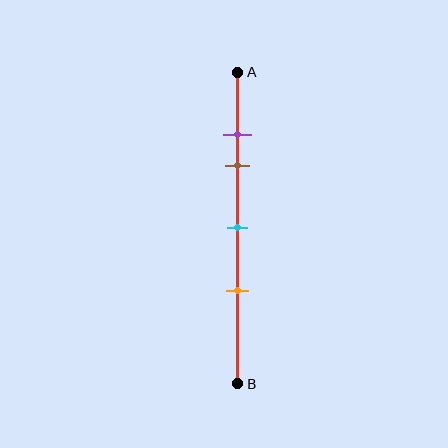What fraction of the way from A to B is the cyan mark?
The cyan mark is approximately 50% (0.5) of the way from A to B.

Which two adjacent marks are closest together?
The purple and brown marks are the closest adjacent pair.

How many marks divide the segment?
There are 4 marks dividing the segment.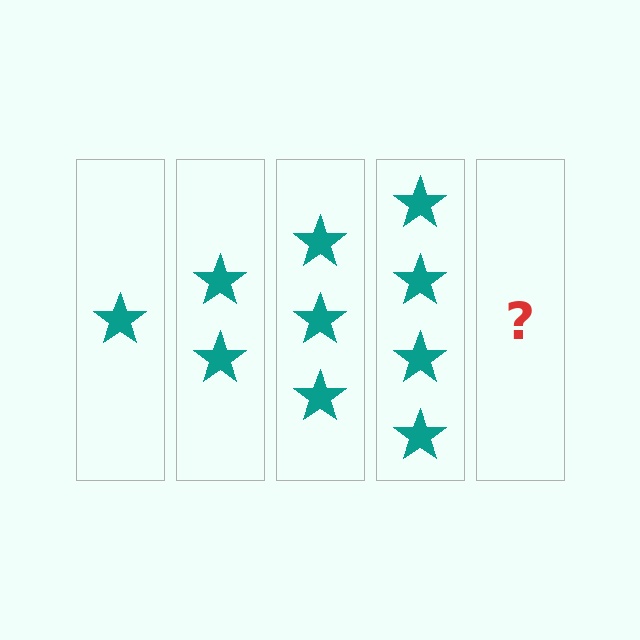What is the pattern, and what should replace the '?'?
The pattern is that each step adds one more star. The '?' should be 5 stars.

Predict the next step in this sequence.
The next step is 5 stars.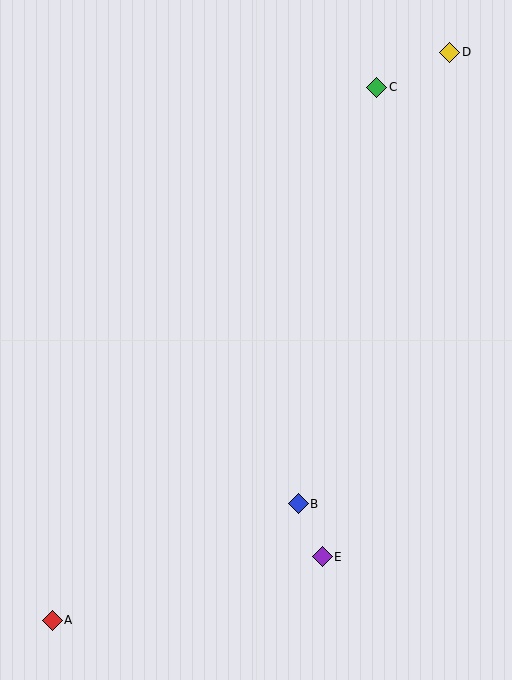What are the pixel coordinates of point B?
Point B is at (298, 504).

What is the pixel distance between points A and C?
The distance between A and C is 624 pixels.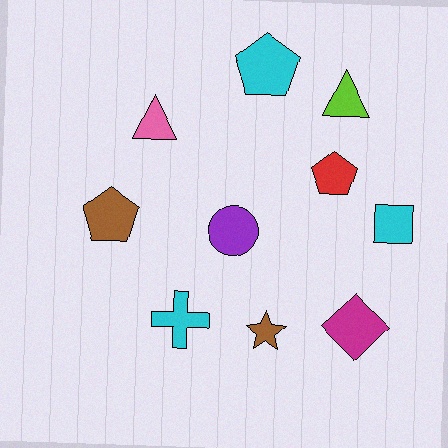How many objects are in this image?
There are 10 objects.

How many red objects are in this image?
There is 1 red object.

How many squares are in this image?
There is 1 square.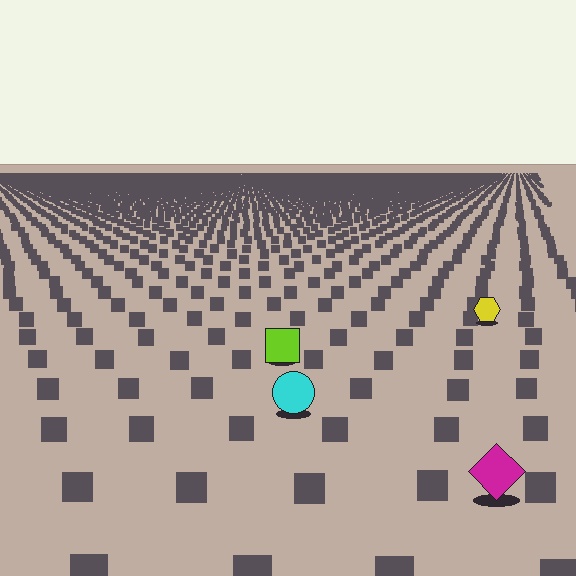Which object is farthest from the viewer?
The yellow hexagon is farthest from the viewer. It appears smaller and the ground texture around it is denser.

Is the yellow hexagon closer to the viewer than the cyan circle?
No. The cyan circle is closer — you can tell from the texture gradient: the ground texture is coarser near it.